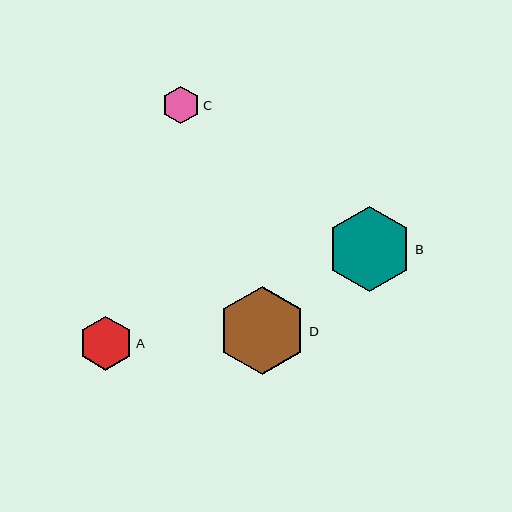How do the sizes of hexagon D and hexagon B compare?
Hexagon D and hexagon B are approximately the same size.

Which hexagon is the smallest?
Hexagon C is the smallest with a size of approximately 38 pixels.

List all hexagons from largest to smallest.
From largest to smallest: D, B, A, C.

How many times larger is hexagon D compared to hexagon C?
Hexagon D is approximately 2.3 times the size of hexagon C.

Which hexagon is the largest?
Hexagon D is the largest with a size of approximately 88 pixels.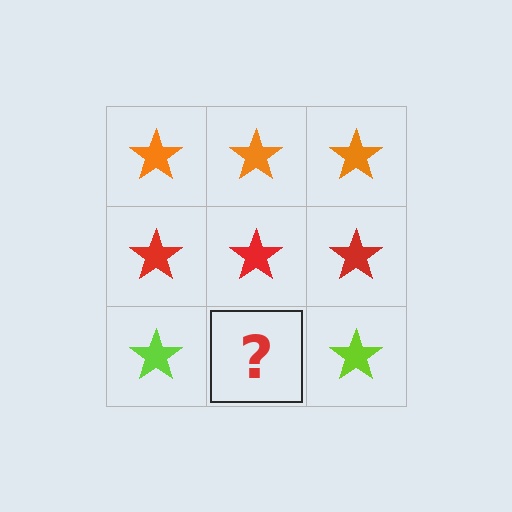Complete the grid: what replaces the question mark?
The question mark should be replaced with a lime star.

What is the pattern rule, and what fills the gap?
The rule is that each row has a consistent color. The gap should be filled with a lime star.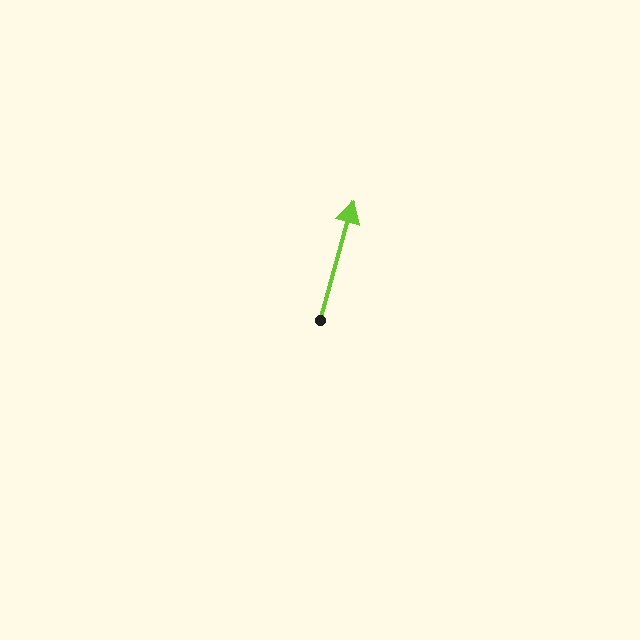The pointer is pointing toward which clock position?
Roughly 1 o'clock.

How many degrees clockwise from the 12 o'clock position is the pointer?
Approximately 16 degrees.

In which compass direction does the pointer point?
North.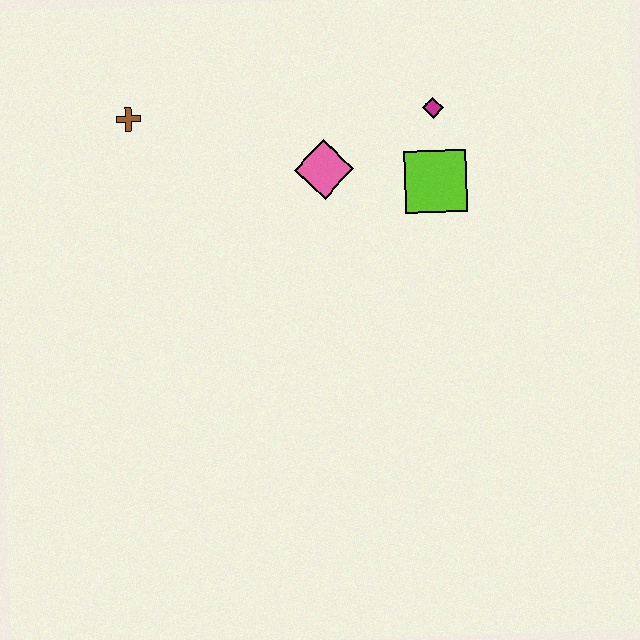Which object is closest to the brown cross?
The pink diamond is closest to the brown cross.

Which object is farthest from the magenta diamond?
The brown cross is farthest from the magenta diamond.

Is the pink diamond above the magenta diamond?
No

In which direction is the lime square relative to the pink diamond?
The lime square is to the right of the pink diamond.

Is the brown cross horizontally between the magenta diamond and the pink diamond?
No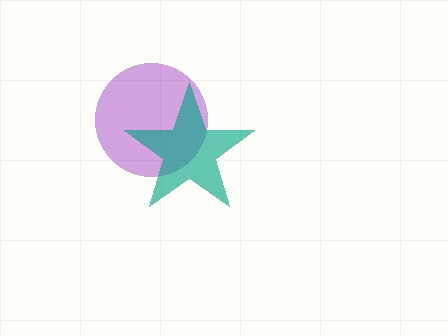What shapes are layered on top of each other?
The layered shapes are: a purple circle, a teal star.